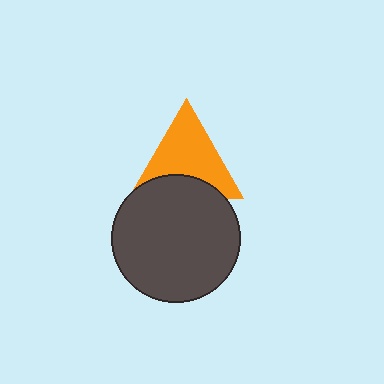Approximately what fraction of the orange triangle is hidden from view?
Roughly 31% of the orange triangle is hidden behind the dark gray circle.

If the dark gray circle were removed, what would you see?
You would see the complete orange triangle.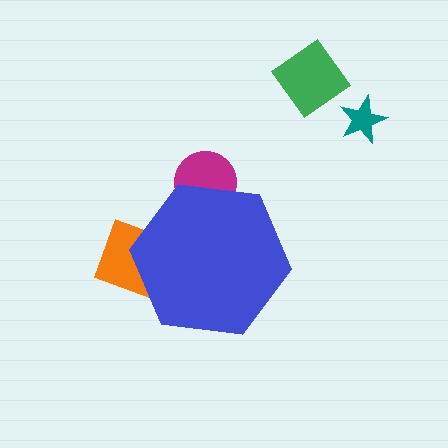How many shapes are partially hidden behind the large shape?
2 shapes are partially hidden.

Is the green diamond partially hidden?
No, the green diamond is fully visible.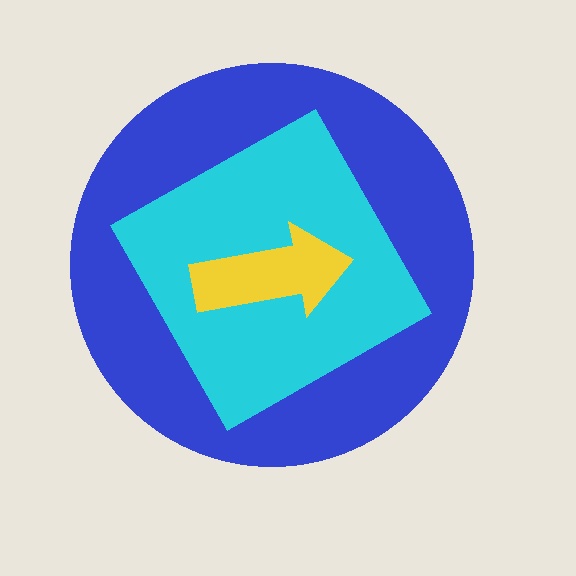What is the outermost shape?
The blue circle.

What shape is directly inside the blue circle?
The cyan square.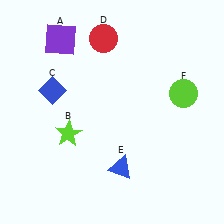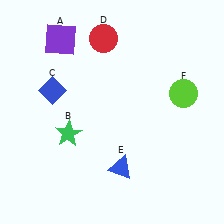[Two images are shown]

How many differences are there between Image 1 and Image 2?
There is 1 difference between the two images.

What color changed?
The star (B) changed from lime in Image 1 to green in Image 2.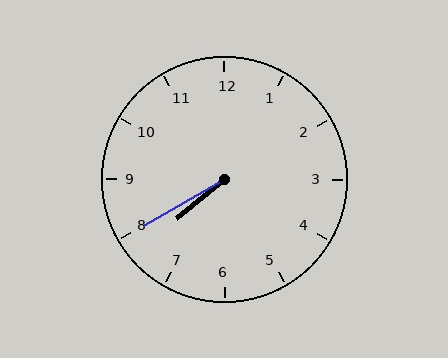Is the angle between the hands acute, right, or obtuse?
It is acute.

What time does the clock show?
7:40.